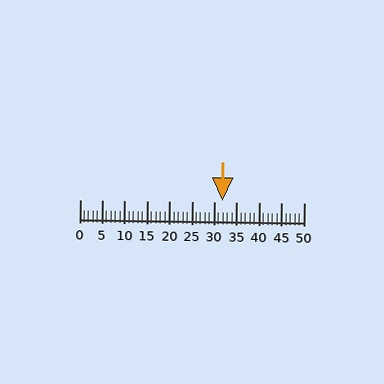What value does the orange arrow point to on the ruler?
The orange arrow points to approximately 32.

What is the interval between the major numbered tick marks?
The major tick marks are spaced 5 units apart.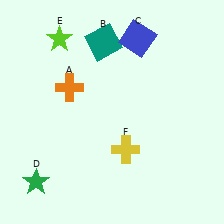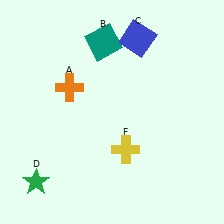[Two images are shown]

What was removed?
The lime star (E) was removed in Image 2.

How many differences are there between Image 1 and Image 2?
There is 1 difference between the two images.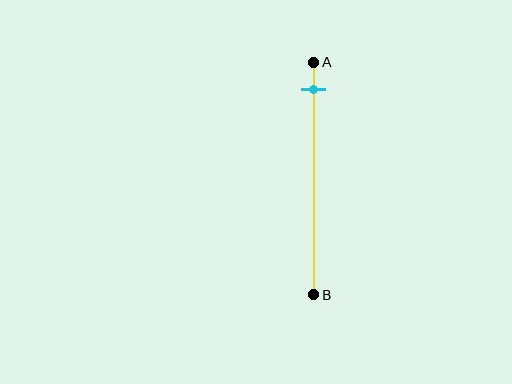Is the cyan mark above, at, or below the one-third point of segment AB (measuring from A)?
The cyan mark is above the one-third point of segment AB.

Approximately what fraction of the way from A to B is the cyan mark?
The cyan mark is approximately 10% of the way from A to B.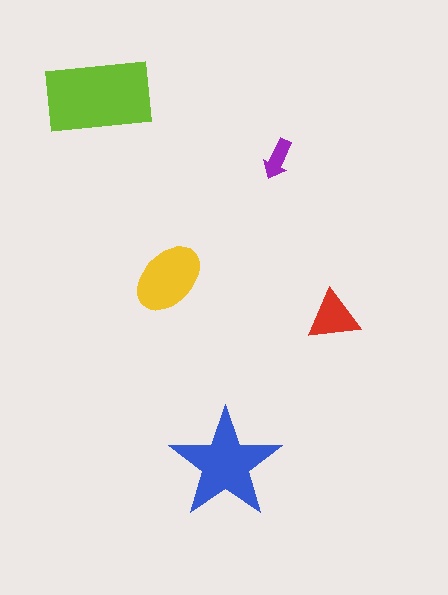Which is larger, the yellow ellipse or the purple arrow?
The yellow ellipse.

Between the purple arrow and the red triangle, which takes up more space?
The red triangle.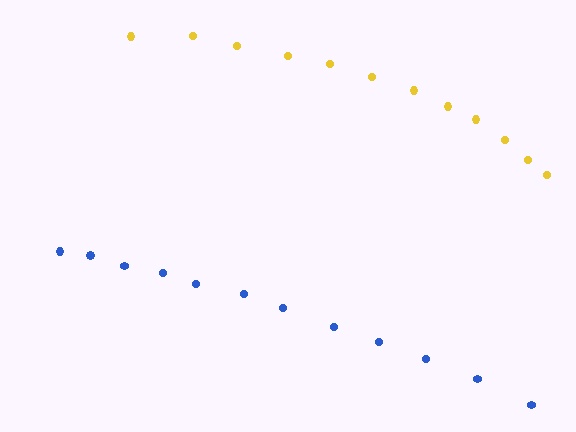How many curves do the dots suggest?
There are 2 distinct paths.